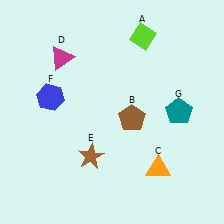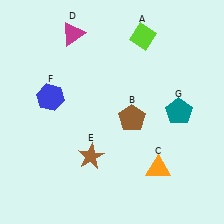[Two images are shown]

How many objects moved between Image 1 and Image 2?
1 object moved between the two images.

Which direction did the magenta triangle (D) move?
The magenta triangle (D) moved up.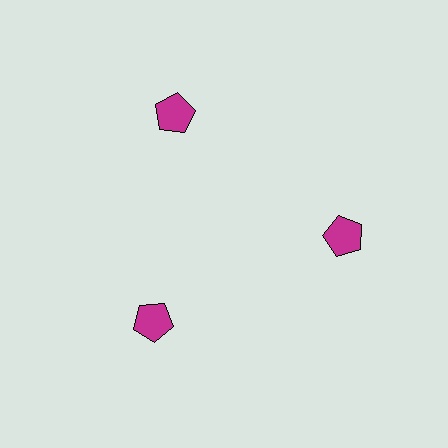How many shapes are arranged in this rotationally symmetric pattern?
There are 3 shapes, arranged in 3 groups of 1.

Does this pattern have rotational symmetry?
Yes, this pattern has 3-fold rotational symmetry. It looks the same after rotating 120 degrees around the center.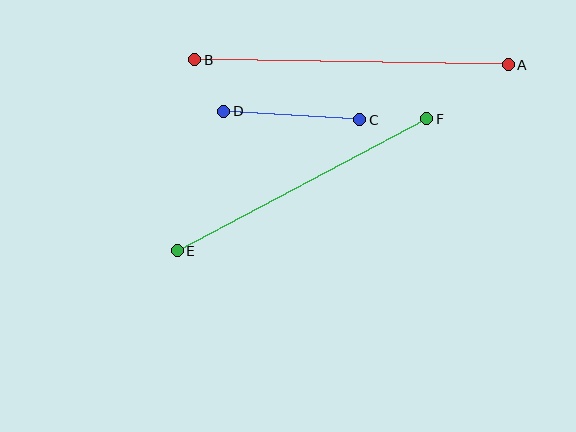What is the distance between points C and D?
The distance is approximately 136 pixels.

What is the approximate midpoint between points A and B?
The midpoint is at approximately (352, 62) pixels.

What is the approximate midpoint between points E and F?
The midpoint is at approximately (302, 185) pixels.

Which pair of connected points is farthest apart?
Points A and B are farthest apart.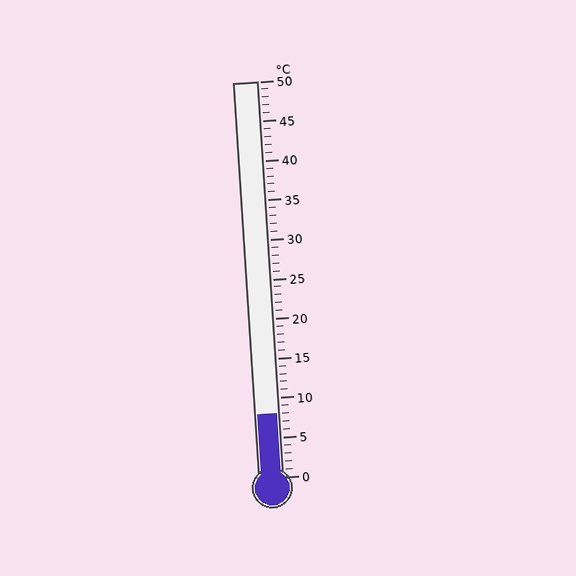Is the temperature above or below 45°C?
The temperature is below 45°C.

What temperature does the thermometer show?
The thermometer shows approximately 8°C.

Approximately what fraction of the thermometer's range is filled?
The thermometer is filled to approximately 15% of its range.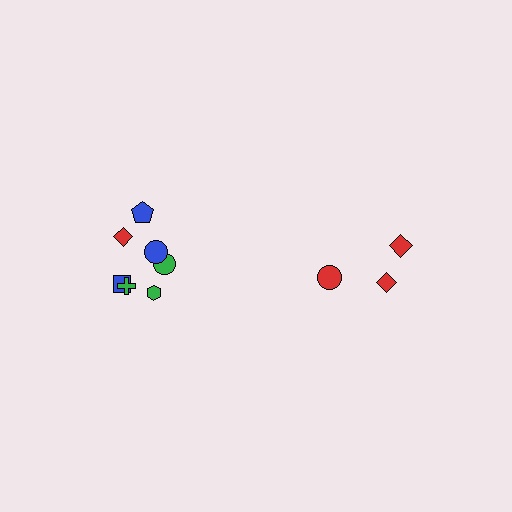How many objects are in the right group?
There are 3 objects.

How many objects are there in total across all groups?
There are 10 objects.